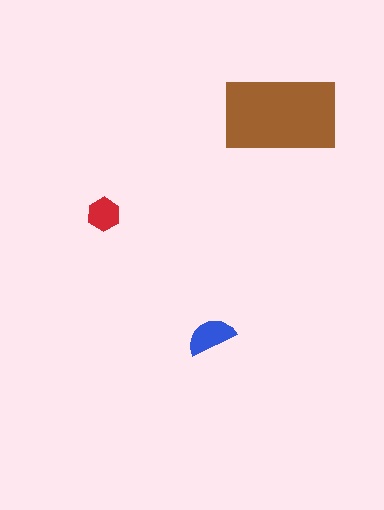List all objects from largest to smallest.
The brown rectangle, the blue semicircle, the red hexagon.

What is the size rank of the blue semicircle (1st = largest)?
2nd.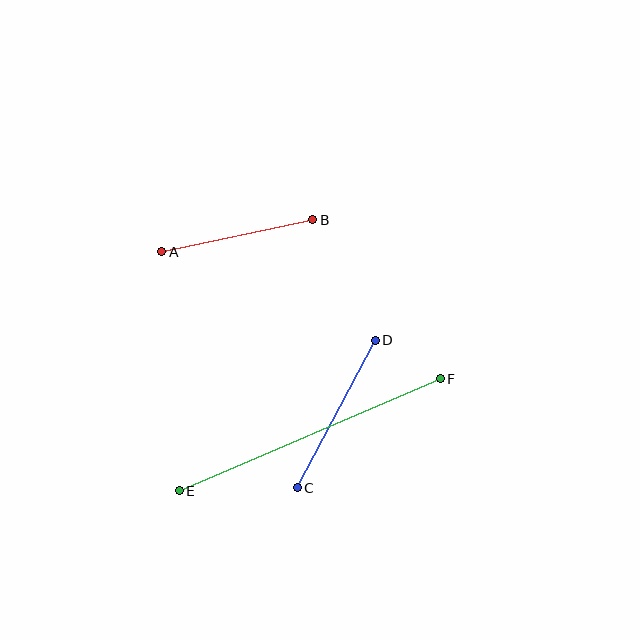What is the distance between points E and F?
The distance is approximately 284 pixels.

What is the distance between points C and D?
The distance is approximately 167 pixels.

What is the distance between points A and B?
The distance is approximately 154 pixels.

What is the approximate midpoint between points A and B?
The midpoint is at approximately (237, 236) pixels.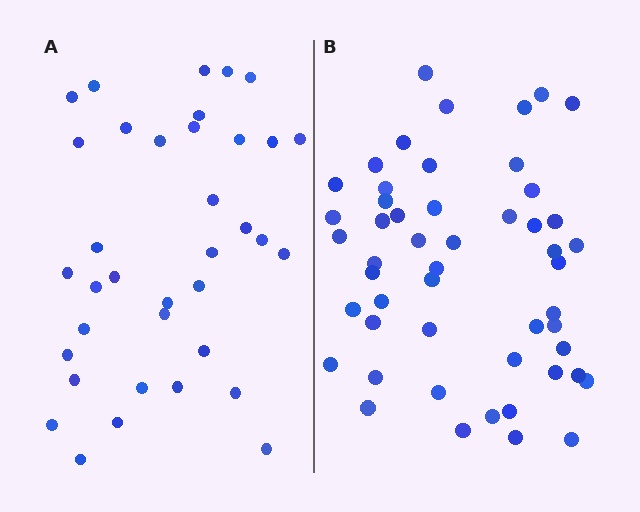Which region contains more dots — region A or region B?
Region B (the right region) has more dots.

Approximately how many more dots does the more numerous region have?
Region B has approximately 15 more dots than region A.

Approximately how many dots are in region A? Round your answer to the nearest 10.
About 40 dots. (The exact count is 36, which rounds to 40.)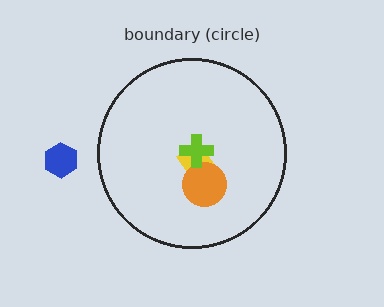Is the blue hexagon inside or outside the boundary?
Outside.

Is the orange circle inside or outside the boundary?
Inside.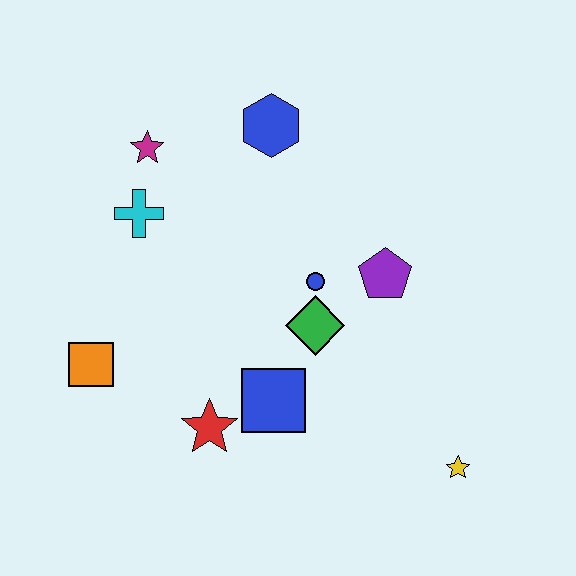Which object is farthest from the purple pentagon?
The orange square is farthest from the purple pentagon.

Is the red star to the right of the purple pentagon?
No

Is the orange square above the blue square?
Yes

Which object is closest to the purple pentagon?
The blue circle is closest to the purple pentagon.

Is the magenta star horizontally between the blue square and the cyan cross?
Yes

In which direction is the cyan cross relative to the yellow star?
The cyan cross is to the left of the yellow star.